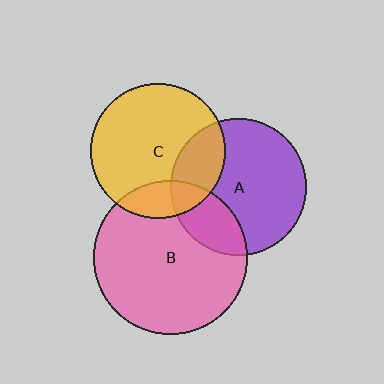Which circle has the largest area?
Circle B (pink).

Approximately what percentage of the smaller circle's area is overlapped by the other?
Approximately 20%.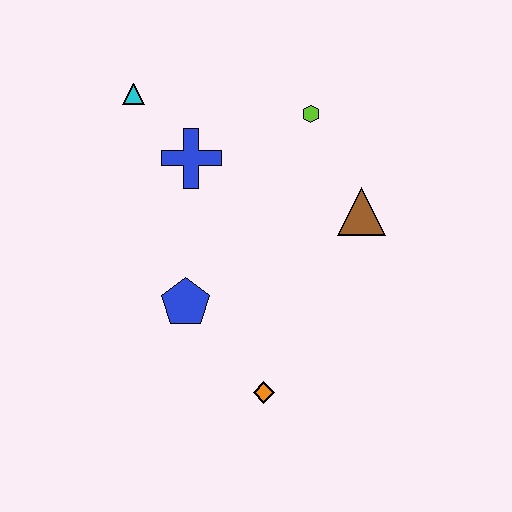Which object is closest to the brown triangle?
The lime hexagon is closest to the brown triangle.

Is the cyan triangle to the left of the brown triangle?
Yes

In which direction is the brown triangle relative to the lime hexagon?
The brown triangle is below the lime hexagon.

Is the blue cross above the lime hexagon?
No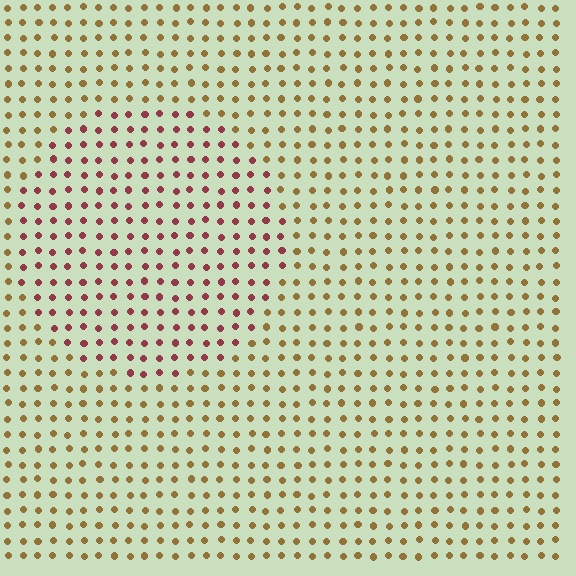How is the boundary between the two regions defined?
The boundary is defined purely by a slight shift in hue (about 51 degrees). Spacing, size, and orientation are identical on both sides.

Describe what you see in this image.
The image is filled with small brown elements in a uniform arrangement. A circle-shaped region is visible where the elements are tinted to a slightly different hue, forming a subtle color boundary.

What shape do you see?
I see a circle.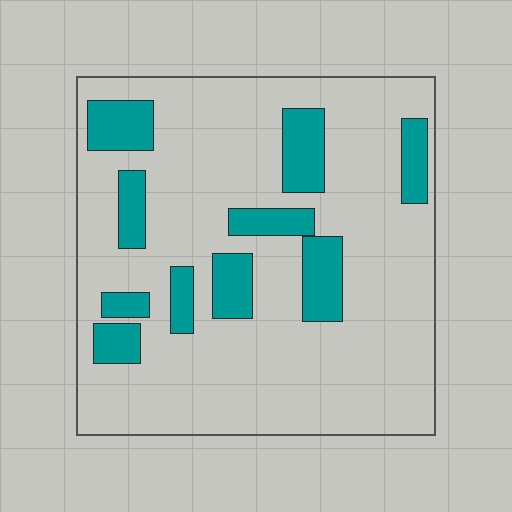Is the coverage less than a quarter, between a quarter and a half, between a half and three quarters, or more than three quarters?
Less than a quarter.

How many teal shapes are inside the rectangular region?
10.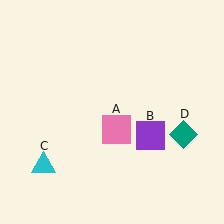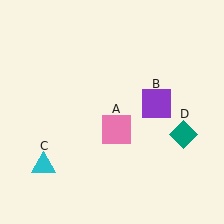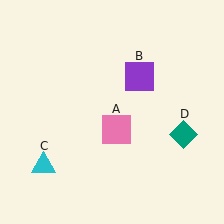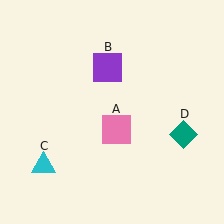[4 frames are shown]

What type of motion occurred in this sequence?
The purple square (object B) rotated counterclockwise around the center of the scene.